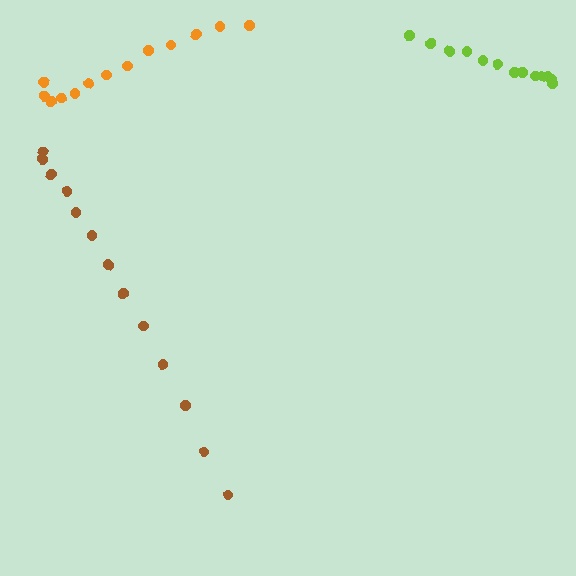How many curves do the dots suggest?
There are 3 distinct paths.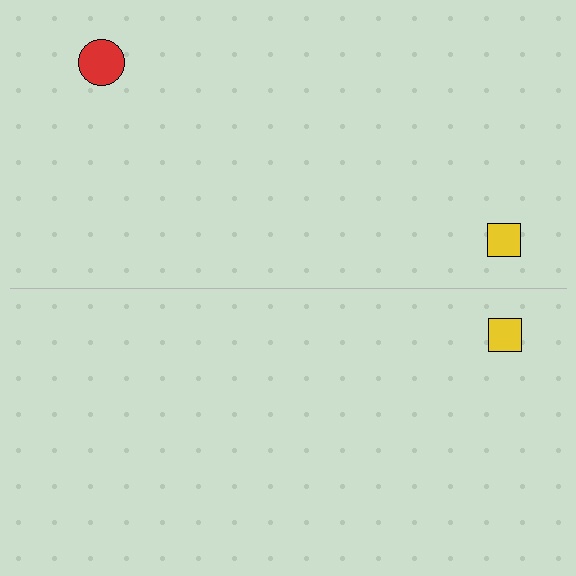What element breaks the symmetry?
A red circle is missing from the bottom side.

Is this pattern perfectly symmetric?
No, the pattern is not perfectly symmetric. A red circle is missing from the bottom side.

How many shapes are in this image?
There are 3 shapes in this image.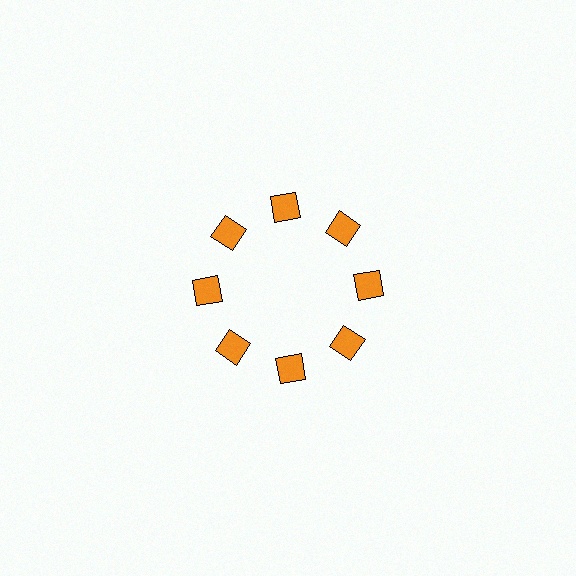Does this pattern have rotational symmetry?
Yes, this pattern has 8-fold rotational symmetry. It looks the same after rotating 45 degrees around the center.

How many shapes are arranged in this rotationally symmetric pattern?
There are 8 shapes, arranged in 8 groups of 1.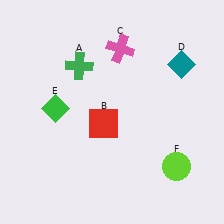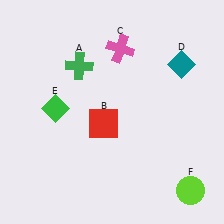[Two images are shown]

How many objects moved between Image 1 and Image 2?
1 object moved between the two images.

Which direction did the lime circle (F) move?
The lime circle (F) moved down.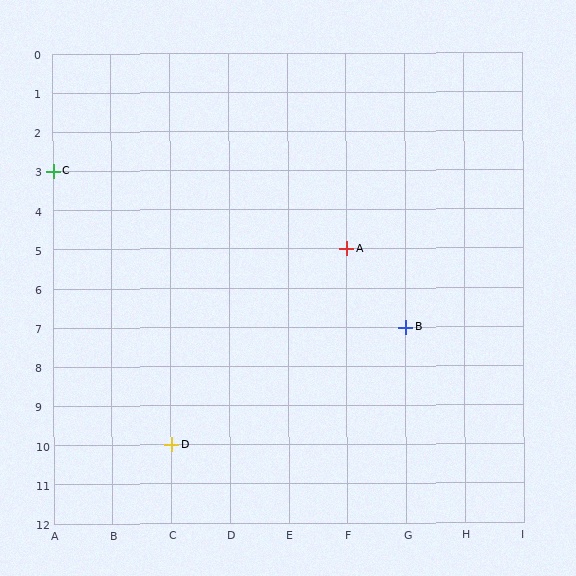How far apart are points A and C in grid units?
Points A and C are 5 columns and 2 rows apart (about 5.4 grid units diagonally).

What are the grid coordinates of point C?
Point C is at grid coordinates (A, 3).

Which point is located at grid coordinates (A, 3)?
Point C is at (A, 3).